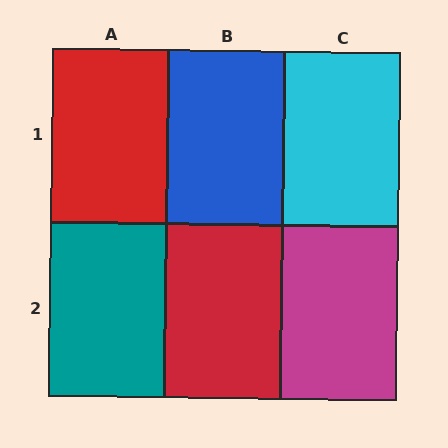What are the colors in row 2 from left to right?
Teal, red, magenta.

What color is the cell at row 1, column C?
Cyan.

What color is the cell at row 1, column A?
Red.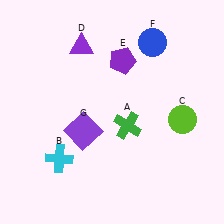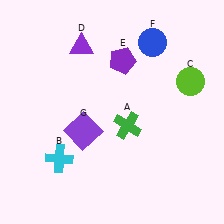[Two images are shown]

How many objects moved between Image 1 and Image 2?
1 object moved between the two images.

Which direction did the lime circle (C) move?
The lime circle (C) moved up.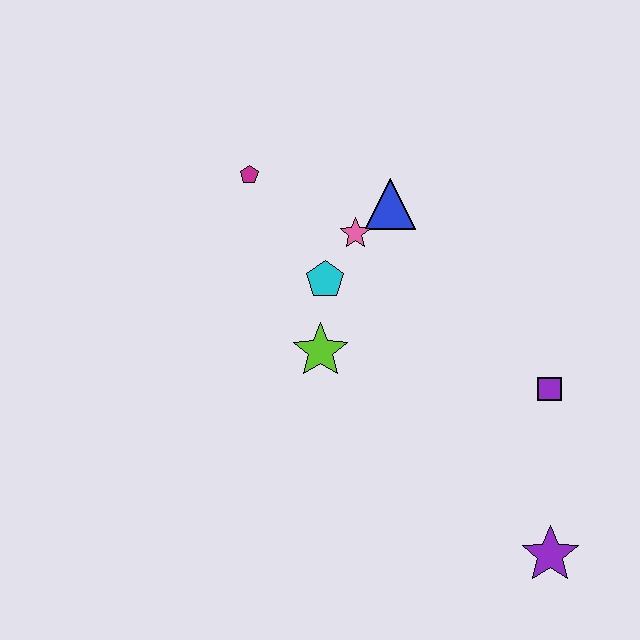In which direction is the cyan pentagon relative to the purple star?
The cyan pentagon is above the purple star.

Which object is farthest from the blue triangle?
The purple star is farthest from the blue triangle.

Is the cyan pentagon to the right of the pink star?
No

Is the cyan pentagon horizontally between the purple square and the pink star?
No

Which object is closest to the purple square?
The purple star is closest to the purple square.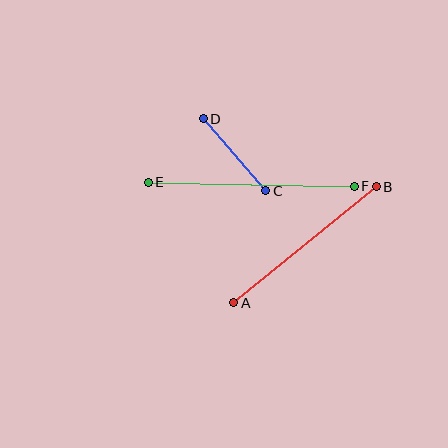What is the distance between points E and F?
The distance is approximately 206 pixels.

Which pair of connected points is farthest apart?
Points E and F are farthest apart.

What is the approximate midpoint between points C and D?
The midpoint is at approximately (235, 155) pixels.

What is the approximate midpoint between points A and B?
The midpoint is at approximately (305, 245) pixels.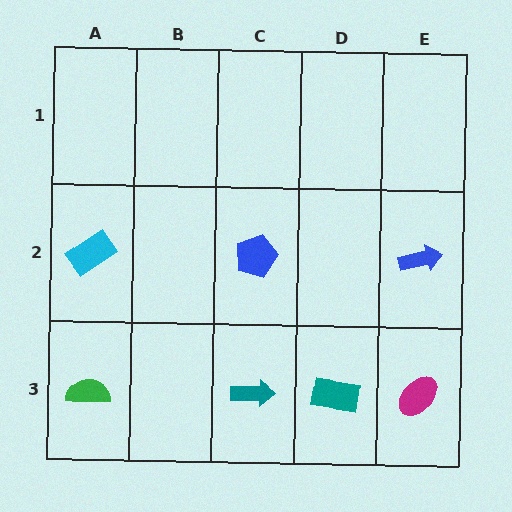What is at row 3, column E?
A magenta ellipse.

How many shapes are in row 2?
3 shapes.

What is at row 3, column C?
A teal arrow.